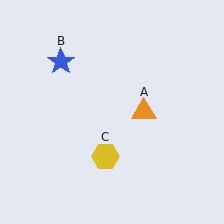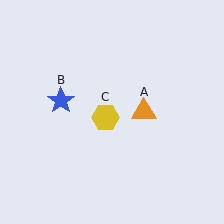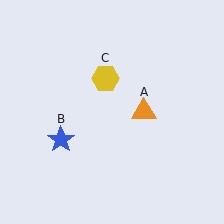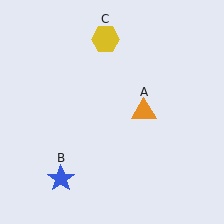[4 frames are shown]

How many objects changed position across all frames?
2 objects changed position: blue star (object B), yellow hexagon (object C).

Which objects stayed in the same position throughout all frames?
Orange triangle (object A) remained stationary.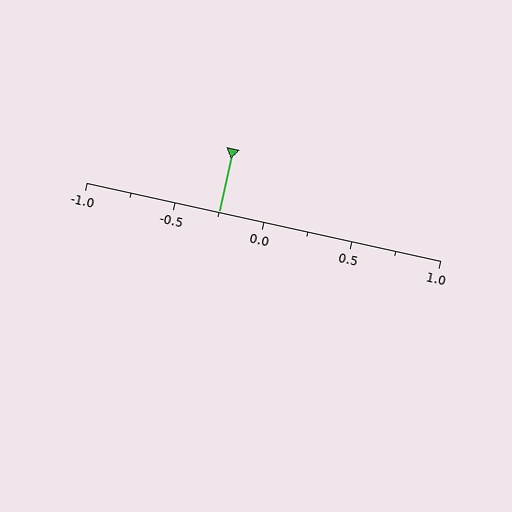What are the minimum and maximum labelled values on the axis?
The axis runs from -1.0 to 1.0.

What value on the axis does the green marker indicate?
The marker indicates approximately -0.25.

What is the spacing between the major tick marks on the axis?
The major ticks are spaced 0.5 apart.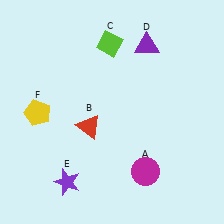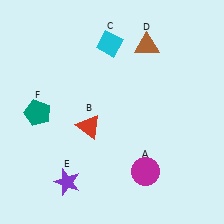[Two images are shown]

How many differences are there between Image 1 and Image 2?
There are 3 differences between the two images.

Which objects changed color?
C changed from lime to cyan. D changed from purple to brown. F changed from yellow to teal.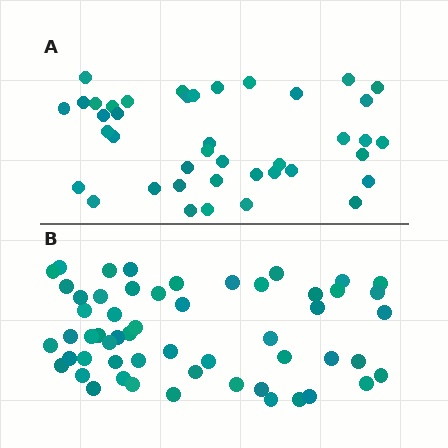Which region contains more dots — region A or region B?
Region B (the bottom region) has more dots.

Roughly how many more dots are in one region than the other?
Region B has approximately 15 more dots than region A.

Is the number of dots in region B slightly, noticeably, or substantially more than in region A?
Region B has noticeably more, but not dramatically so. The ratio is roughly 1.3 to 1.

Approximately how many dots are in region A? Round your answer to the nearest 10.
About 40 dots. (The exact count is 41, which rounds to 40.)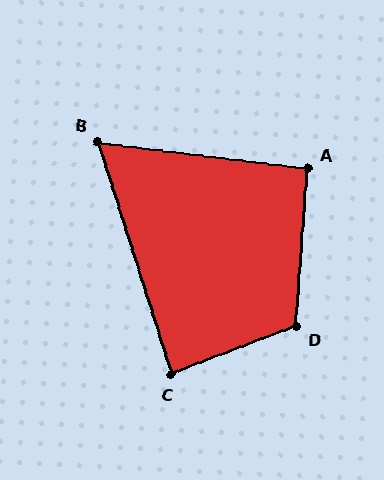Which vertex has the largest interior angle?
D, at approximately 115 degrees.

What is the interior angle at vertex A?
Approximately 93 degrees (approximately right).